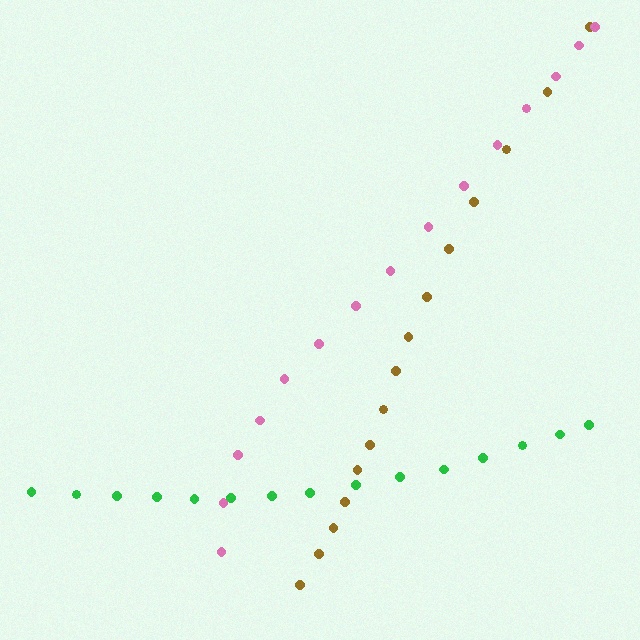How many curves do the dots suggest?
There are 3 distinct paths.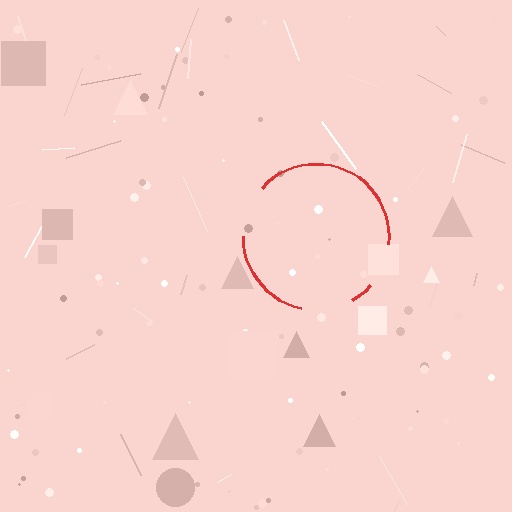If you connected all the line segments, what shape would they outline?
They would outline a circle.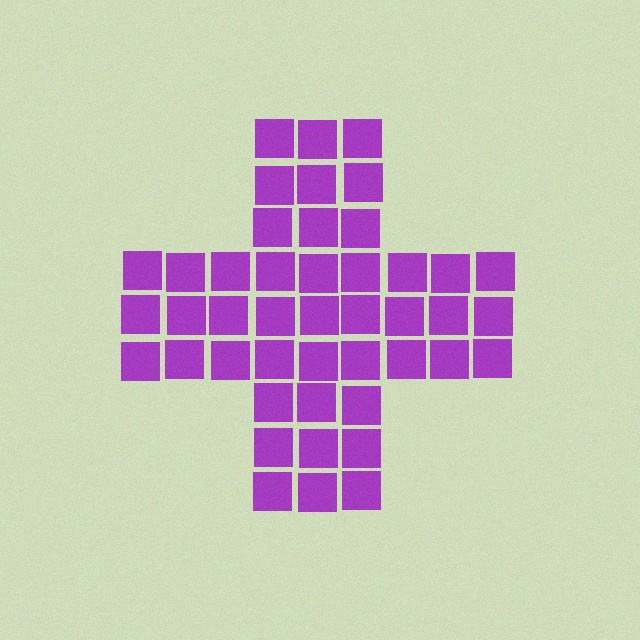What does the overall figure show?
The overall figure shows a cross.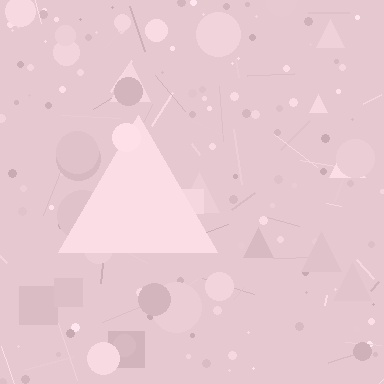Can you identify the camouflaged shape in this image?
The camouflaged shape is a triangle.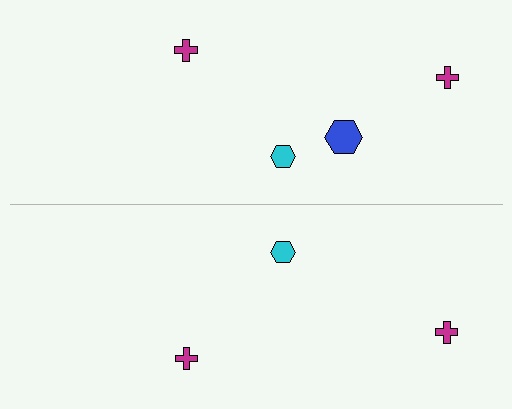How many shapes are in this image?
There are 7 shapes in this image.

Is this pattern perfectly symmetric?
No, the pattern is not perfectly symmetric. A blue hexagon is missing from the bottom side.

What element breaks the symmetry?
A blue hexagon is missing from the bottom side.